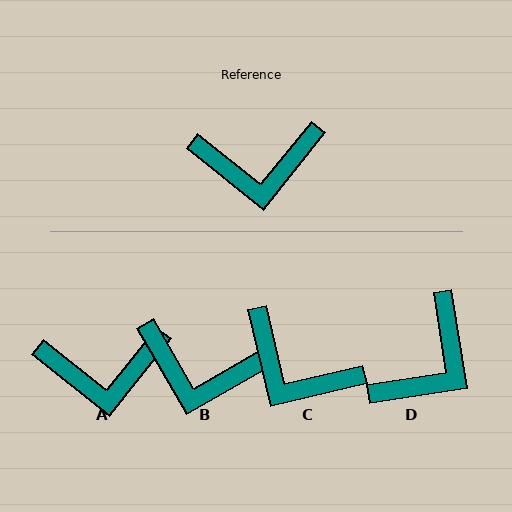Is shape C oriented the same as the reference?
No, it is off by about 38 degrees.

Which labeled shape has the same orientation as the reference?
A.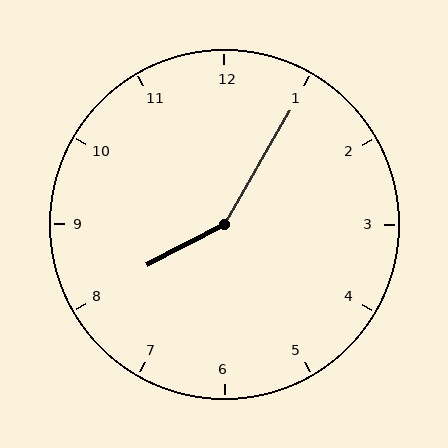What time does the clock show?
8:05.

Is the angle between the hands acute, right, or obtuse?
It is obtuse.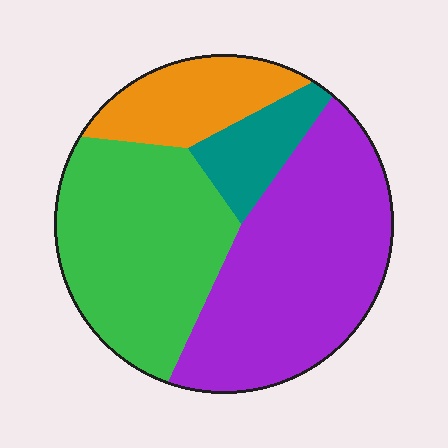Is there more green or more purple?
Purple.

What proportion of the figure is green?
Green takes up about one third (1/3) of the figure.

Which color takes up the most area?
Purple, at roughly 40%.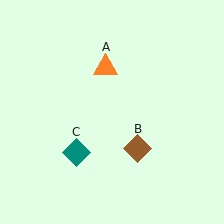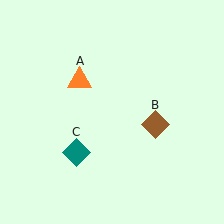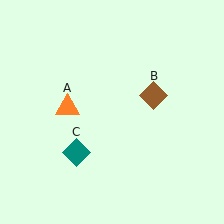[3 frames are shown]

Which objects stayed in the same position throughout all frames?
Teal diamond (object C) remained stationary.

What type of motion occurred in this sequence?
The orange triangle (object A), brown diamond (object B) rotated counterclockwise around the center of the scene.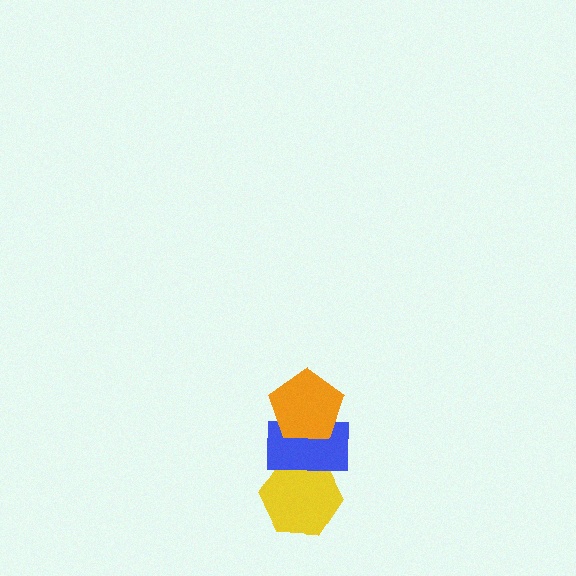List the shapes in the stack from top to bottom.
From top to bottom: the orange pentagon, the blue rectangle, the yellow hexagon.